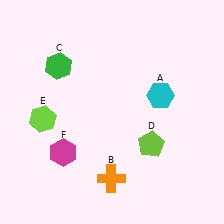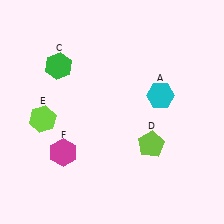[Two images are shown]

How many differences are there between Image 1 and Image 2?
There is 1 difference between the two images.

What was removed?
The orange cross (B) was removed in Image 2.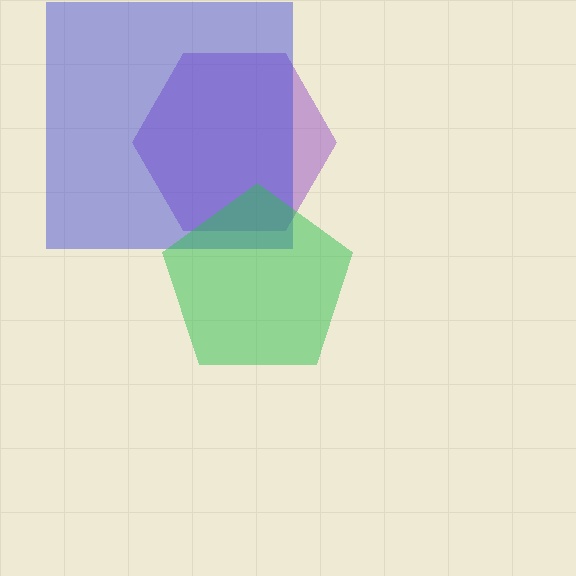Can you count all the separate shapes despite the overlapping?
Yes, there are 3 separate shapes.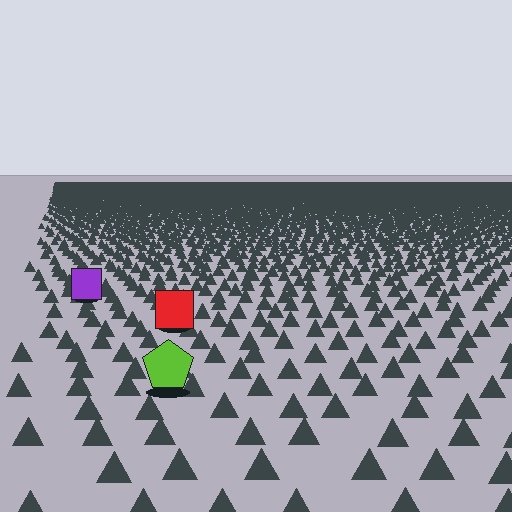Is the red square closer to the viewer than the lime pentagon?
No. The lime pentagon is closer — you can tell from the texture gradient: the ground texture is coarser near it.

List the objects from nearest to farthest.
From nearest to farthest: the lime pentagon, the red square, the purple square.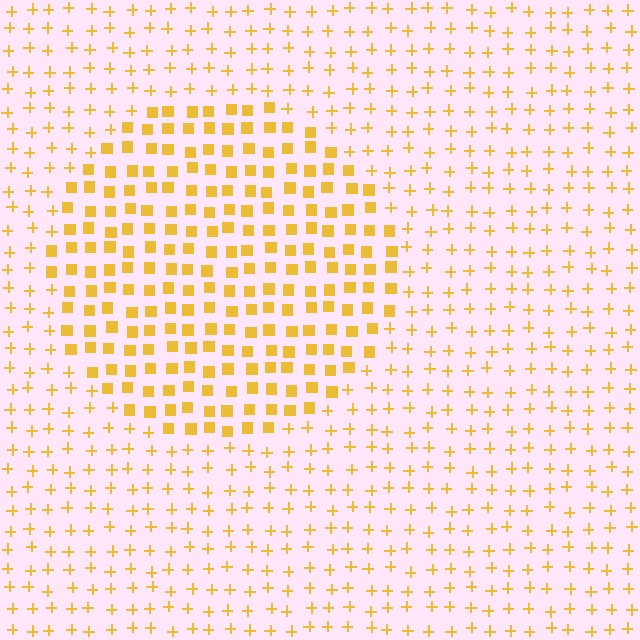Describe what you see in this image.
The image is filled with small yellow elements arranged in a uniform grid. A circle-shaped region contains squares, while the surrounding area contains plus signs. The boundary is defined purely by the change in element shape.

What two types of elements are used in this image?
The image uses squares inside the circle region and plus signs outside it.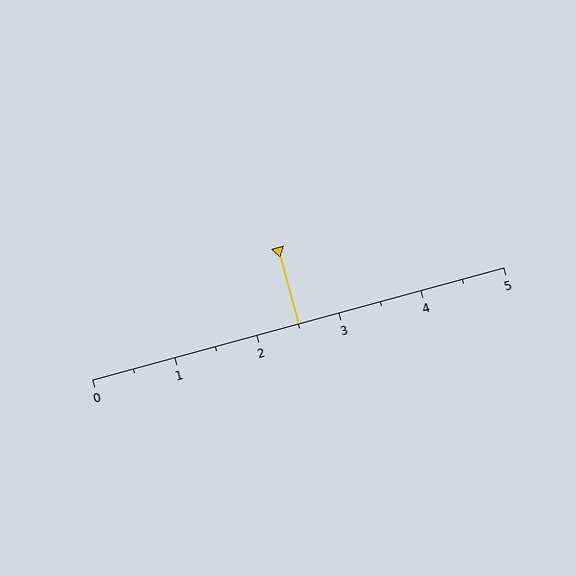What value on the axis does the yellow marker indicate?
The marker indicates approximately 2.5.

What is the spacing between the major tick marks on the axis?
The major ticks are spaced 1 apart.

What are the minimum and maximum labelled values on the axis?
The axis runs from 0 to 5.